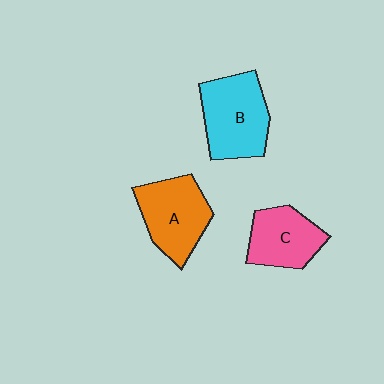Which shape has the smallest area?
Shape C (pink).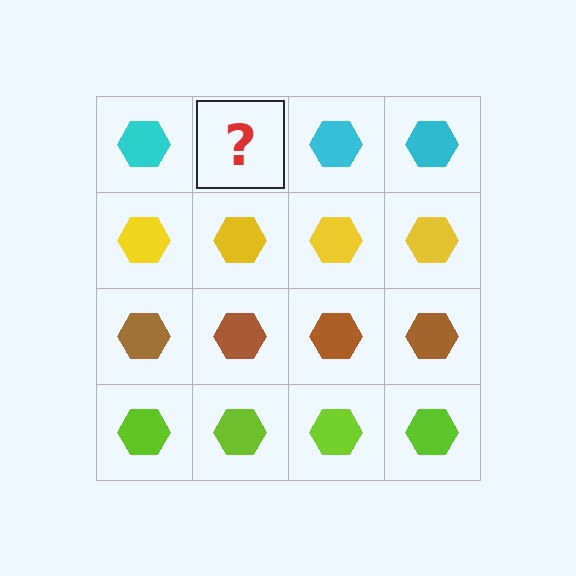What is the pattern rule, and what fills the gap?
The rule is that each row has a consistent color. The gap should be filled with a cyan hexagon.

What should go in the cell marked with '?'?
The missing cell should contain a cyan hexagon.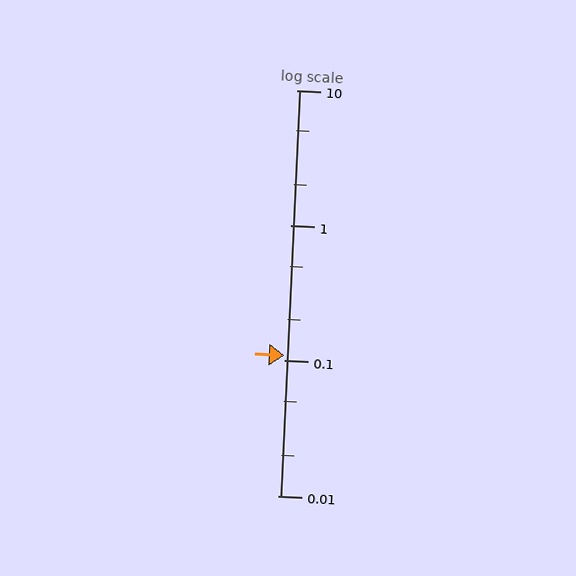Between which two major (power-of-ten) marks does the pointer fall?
The pointer is between 0.1 and 1.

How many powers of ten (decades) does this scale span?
The scale spans 3 decades, from 0.01 to 10.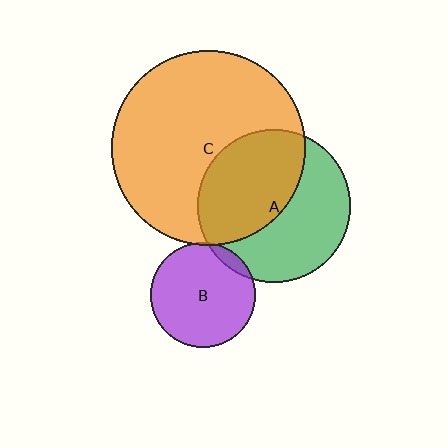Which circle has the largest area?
Circle C (orange).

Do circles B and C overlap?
Yes.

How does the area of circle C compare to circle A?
Approximately 1.6 times.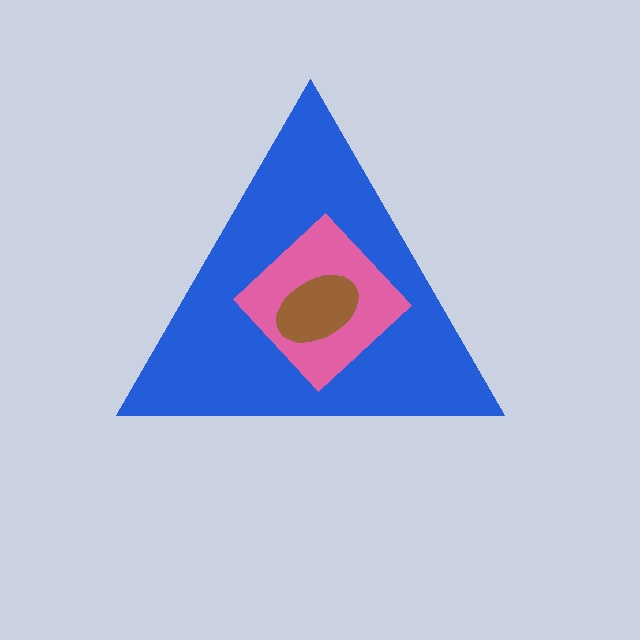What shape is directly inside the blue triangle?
The pink diamond.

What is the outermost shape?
The blue triangle.